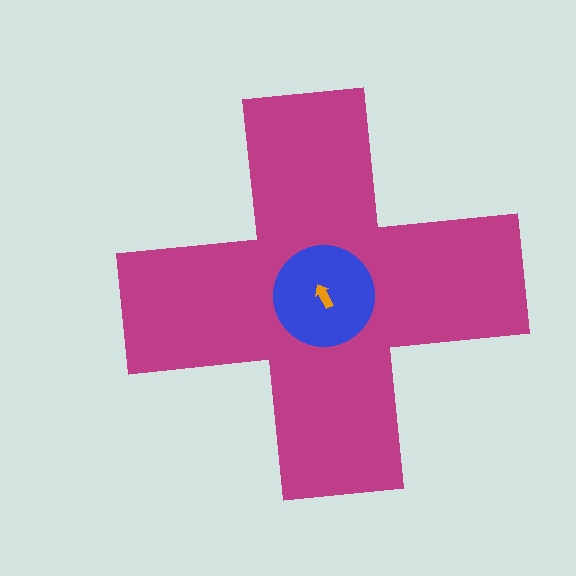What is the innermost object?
The orange arrow.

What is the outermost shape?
The magenta cross.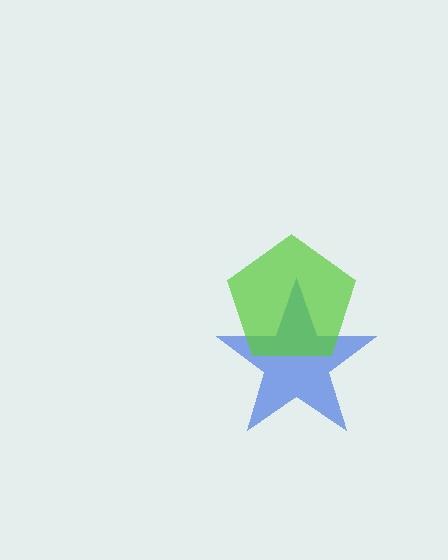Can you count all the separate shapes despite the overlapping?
Yes, there are 2 separate shapes.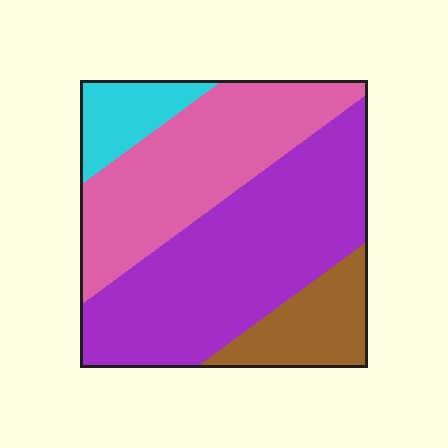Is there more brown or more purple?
Purple.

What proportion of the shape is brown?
Brown takes up about one eighth (1/8) of the shape.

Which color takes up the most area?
Purple, at roughly 45%.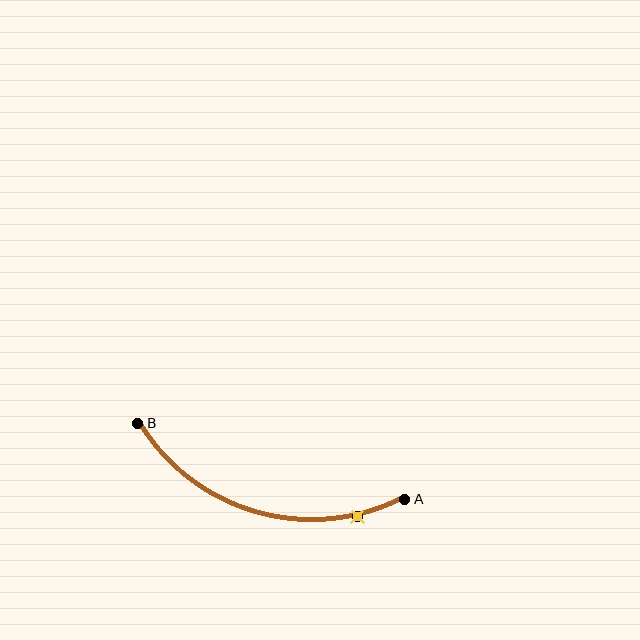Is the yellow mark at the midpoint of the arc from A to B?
No. The yellow mark lies on the arc but is closer to endpoint A. The arc midpoint would be at the point on the curve equidistant along the arc from both A and B.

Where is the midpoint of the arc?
The arc midpoint is the point on the curve farthest from the straight line joining A and B. It sits below that line.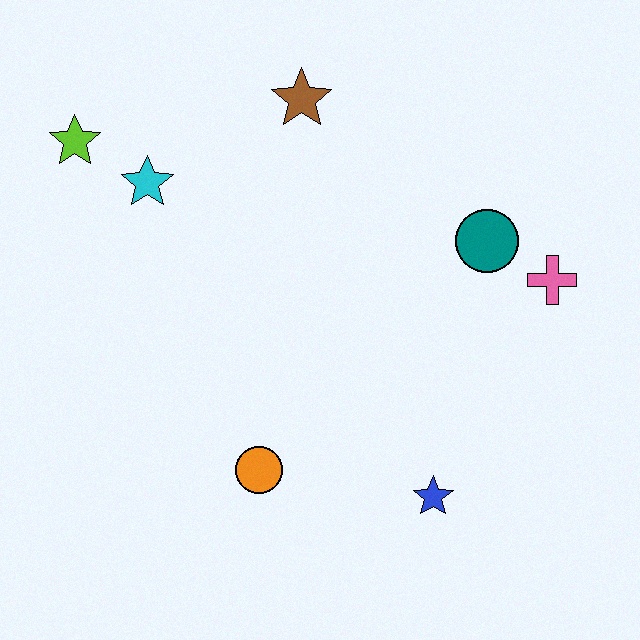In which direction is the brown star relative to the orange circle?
The brown star is above the orange circle.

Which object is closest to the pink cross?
The teal circle is closest to the pink cross.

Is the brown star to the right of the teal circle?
No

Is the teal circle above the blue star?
Yes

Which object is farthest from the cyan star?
The blue star is farthest from the cyan star.